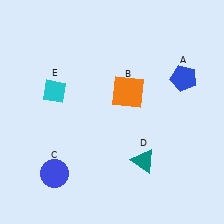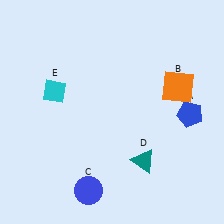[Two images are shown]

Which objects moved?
The objects that moved are: the blue pentagon (A), the orange square (B), the blue circle (C).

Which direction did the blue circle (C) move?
The blue circle (C) moved right.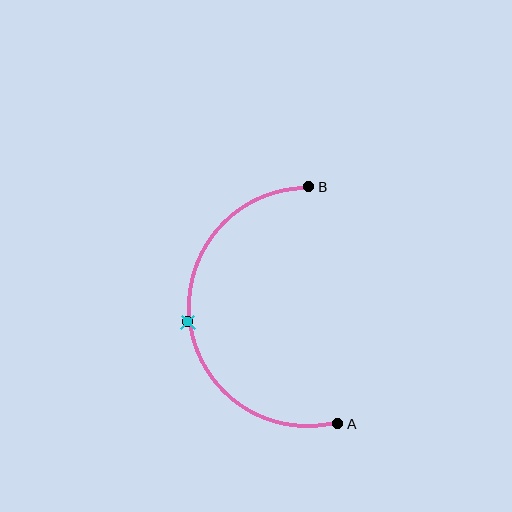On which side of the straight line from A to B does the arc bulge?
The arc bulges to the left of the straight line connecting A and B.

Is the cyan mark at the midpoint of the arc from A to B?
Yes. The cyan mark lies on the arc at equal arc-length from both A and B — it is the arc midpoint.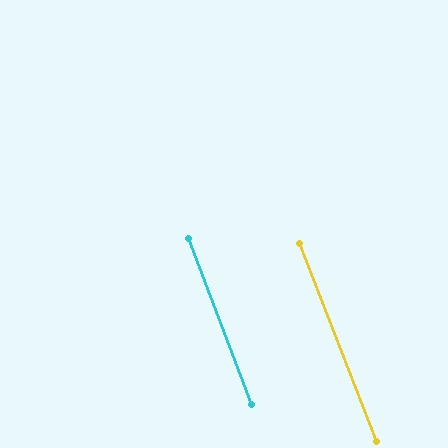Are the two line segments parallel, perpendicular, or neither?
Parallel — their directions differ by only 0.4°.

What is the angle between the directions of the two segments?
Approximately 0 degrees.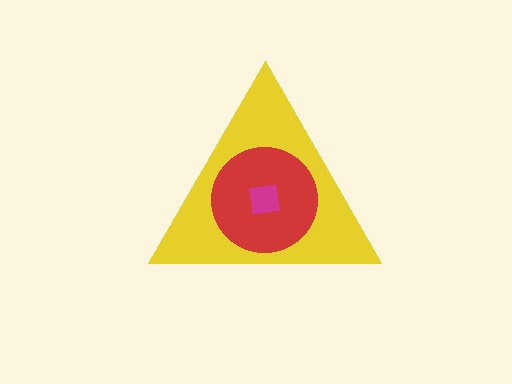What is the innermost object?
The magenta square.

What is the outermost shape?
The yellow triangle.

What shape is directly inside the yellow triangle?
The red circle.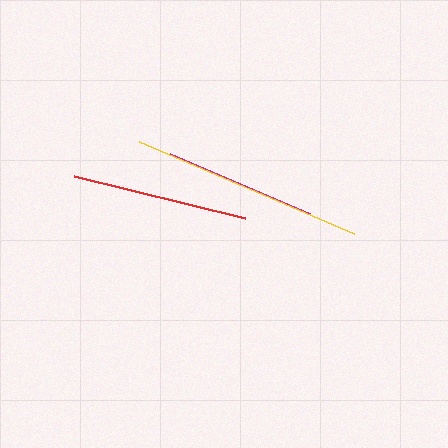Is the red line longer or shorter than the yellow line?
The yellow line is longer than the red line.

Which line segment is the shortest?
The magenta line is the shortest at approximately 152 pixels.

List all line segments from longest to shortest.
From longest to shortest: yellow, red, magenta.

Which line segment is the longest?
The yellow line is the longest at approximately 234 pixels.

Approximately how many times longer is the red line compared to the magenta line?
The red line is approximately 1.2 times the length of the magenta line.